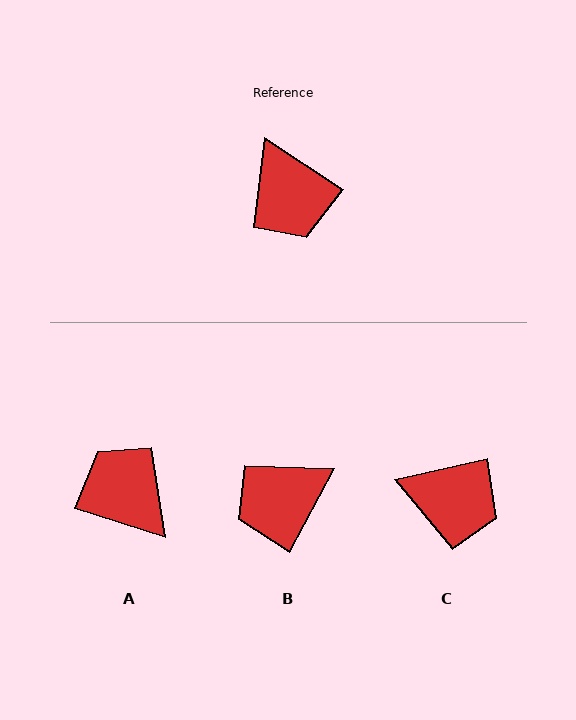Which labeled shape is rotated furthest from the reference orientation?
A, about 164 degrees away.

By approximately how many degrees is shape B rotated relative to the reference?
Approximately 84 degrees clockwise.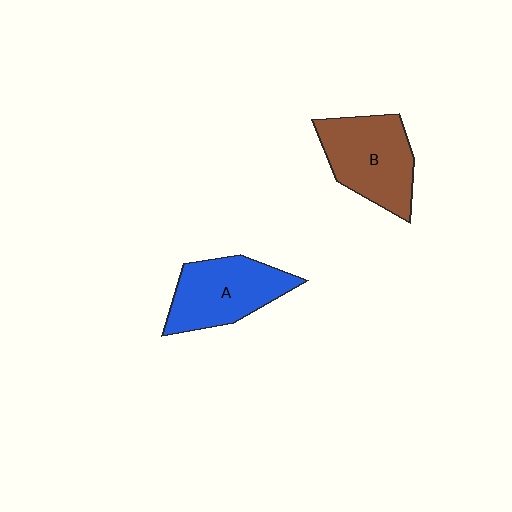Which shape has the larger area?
Shape B (brown).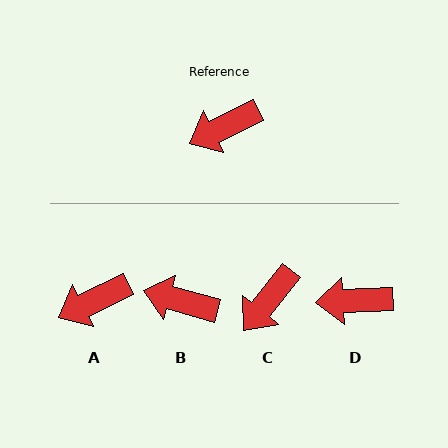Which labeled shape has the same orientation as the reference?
A.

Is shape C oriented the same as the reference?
No, it is off by about 25 degrees.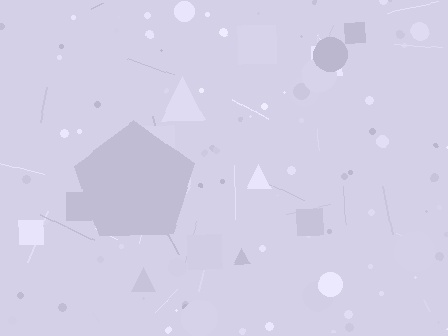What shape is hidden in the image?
A pentagon is hidden in the image.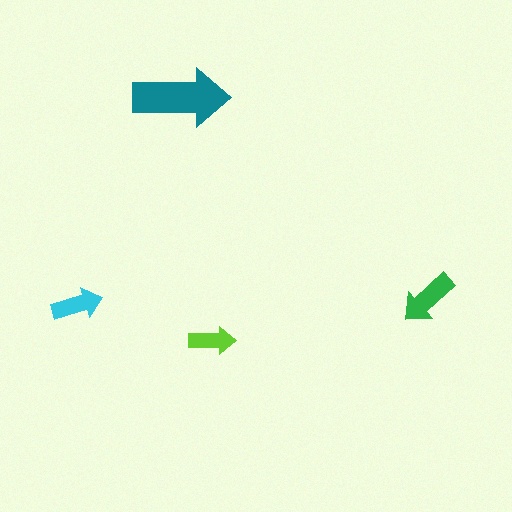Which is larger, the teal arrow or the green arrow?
The teal one.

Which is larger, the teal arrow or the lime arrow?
The teal one.